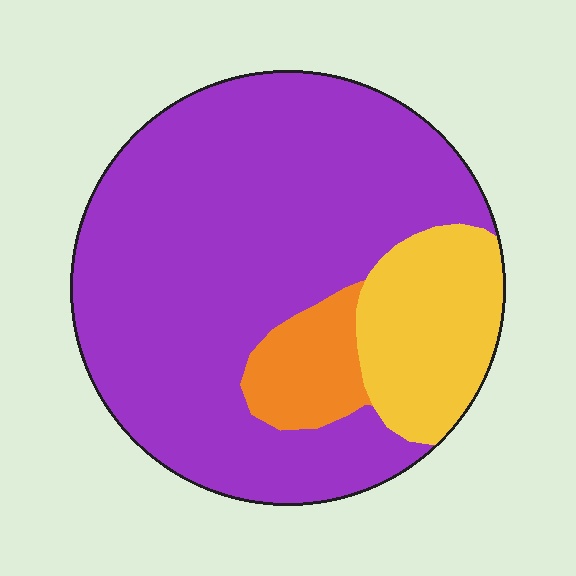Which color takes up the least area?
Orange, at roughly 10%.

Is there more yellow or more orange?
Yellow.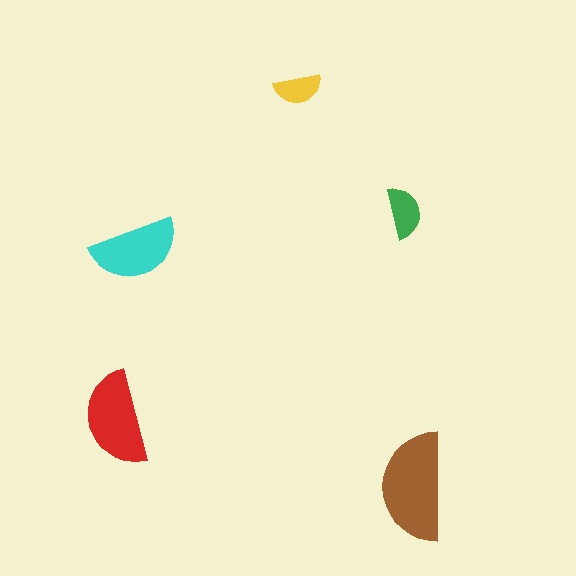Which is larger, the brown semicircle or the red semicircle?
The brown one.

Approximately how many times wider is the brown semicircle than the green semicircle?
About 2 times wider.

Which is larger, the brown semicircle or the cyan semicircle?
The brown one.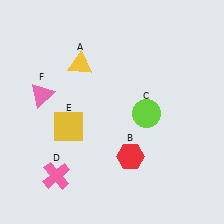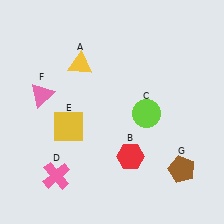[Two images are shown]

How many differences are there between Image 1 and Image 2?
There is 1 difference between the two images.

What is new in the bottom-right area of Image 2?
A brown pentagon (G) was added in the bottom-right area of Image 2.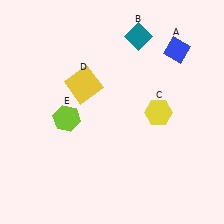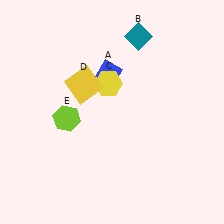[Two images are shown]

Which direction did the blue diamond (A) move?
The blue diamond (A) moved left.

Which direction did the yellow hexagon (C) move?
The yellow hexagon (C) moved left.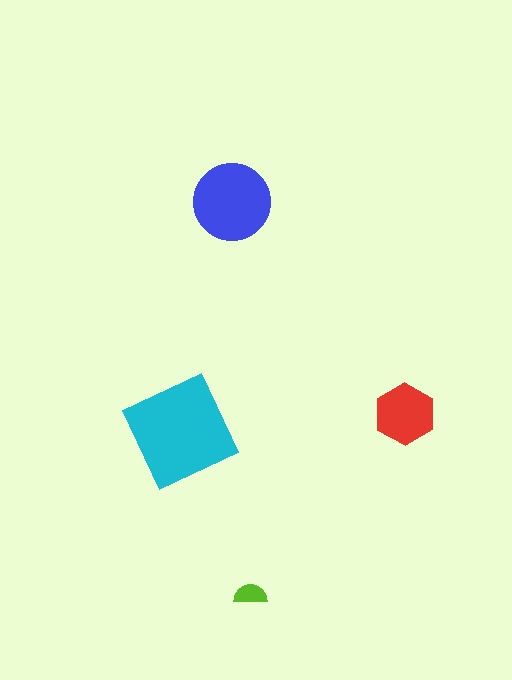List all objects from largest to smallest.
The cyan square, the blue circle, the red hexagon, the lime semicircle.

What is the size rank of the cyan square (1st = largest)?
1st.